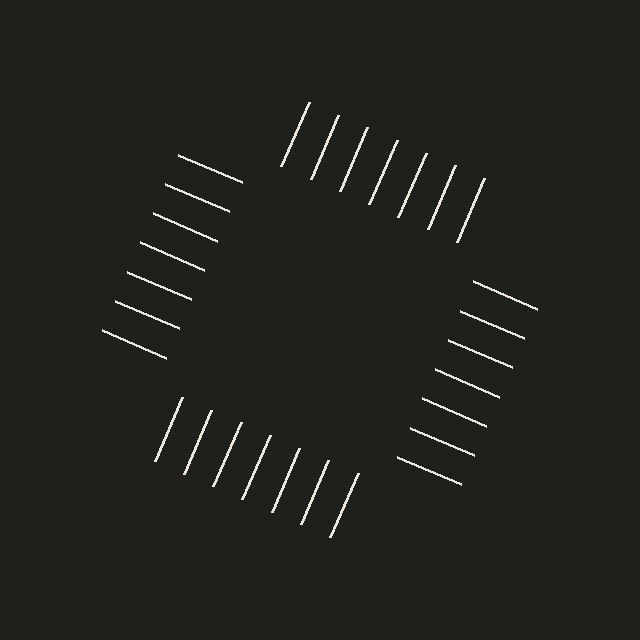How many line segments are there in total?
28 — 7 along each of the 4 edges.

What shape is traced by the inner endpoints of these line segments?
An illusory square — the line segments terminate on its edges but no continuous stroke is drawn.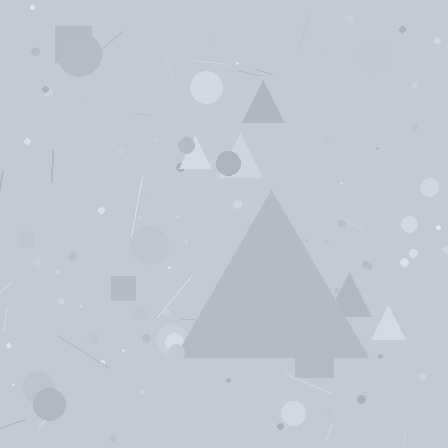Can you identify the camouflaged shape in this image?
The camouflaged shape is a triangle.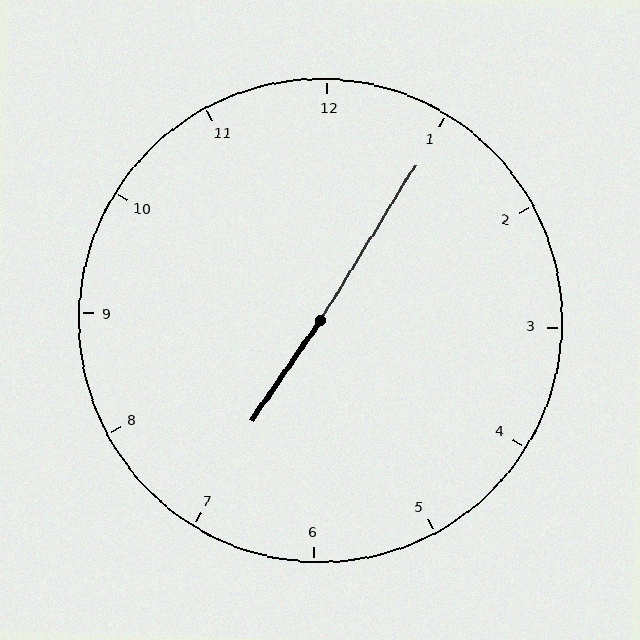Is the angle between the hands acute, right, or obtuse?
It is obtuse.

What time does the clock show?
7:05.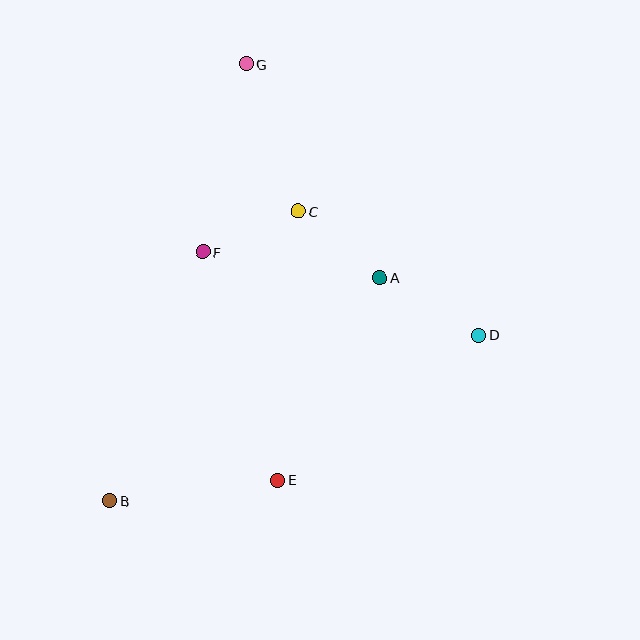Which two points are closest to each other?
Points C and F are closest to each other.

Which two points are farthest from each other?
Points B and G are farthest from each other.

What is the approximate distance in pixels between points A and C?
The distance between A and C is approximately 105 pixels.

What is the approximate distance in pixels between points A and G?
The distance between A and G is approximately 252 pixels.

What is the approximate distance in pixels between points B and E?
The distance between B and E is approximately 170 pixels.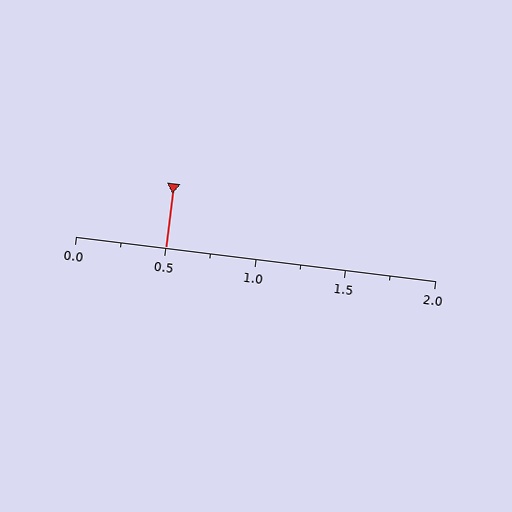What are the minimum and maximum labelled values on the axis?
The axis runs from 0.0 to 2.0.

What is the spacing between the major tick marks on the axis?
The major ticks are spaced 0.5 apart.